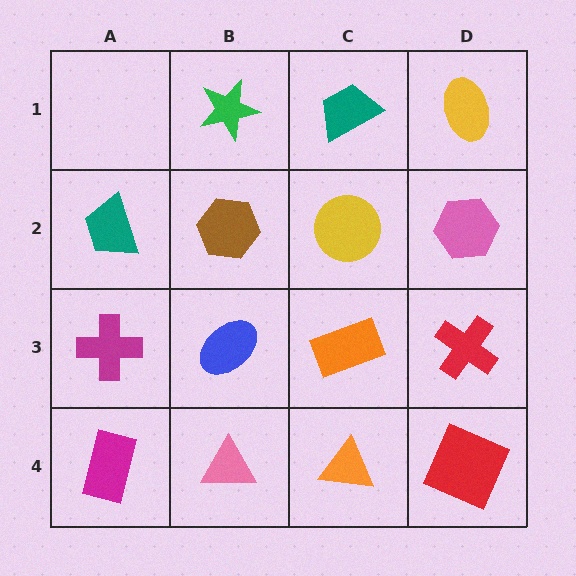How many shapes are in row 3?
4 shapes.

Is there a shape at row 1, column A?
No, that cell is empty.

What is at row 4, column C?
An orange triangle.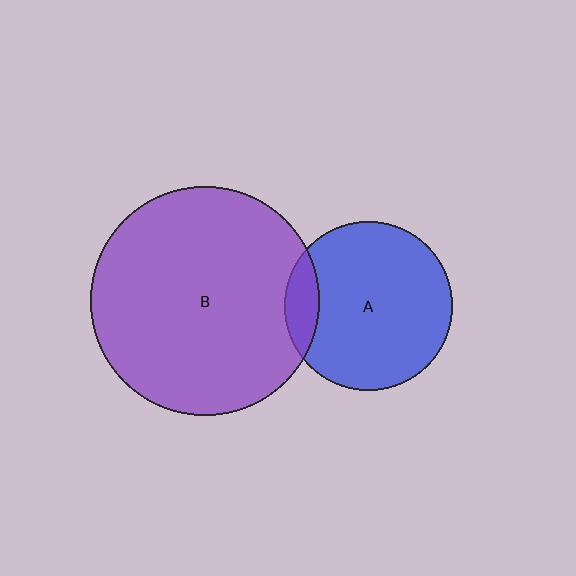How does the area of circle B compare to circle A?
Approximately 1.8 times.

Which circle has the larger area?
Circle B (purple).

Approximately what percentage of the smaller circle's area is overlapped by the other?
Approximately 10%.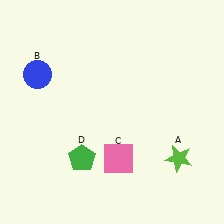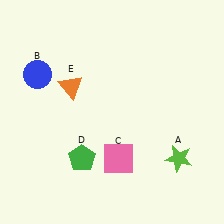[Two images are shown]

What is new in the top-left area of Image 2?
An orange triangle (E) was added in the top-left area of Image 2.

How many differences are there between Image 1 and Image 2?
There is 1 difference between the two images.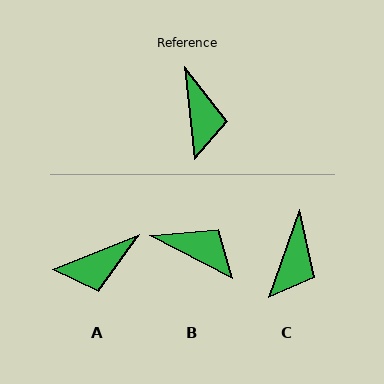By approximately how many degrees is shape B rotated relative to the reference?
Approximately 57 degrees counter-clockwise.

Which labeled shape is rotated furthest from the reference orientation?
A, about 74 degrees away.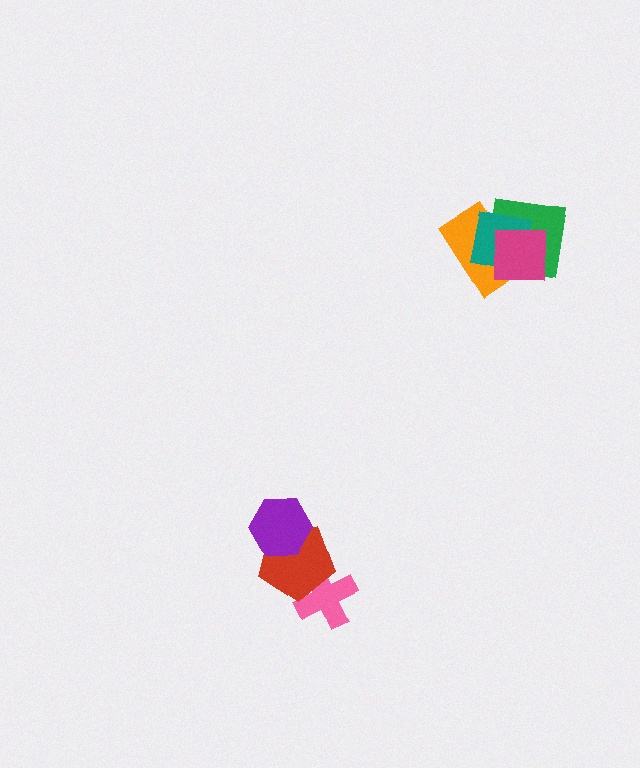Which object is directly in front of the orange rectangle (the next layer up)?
The teal square is directly in front of the orange rectangle.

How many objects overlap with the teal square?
3 objects overlap with the teal square.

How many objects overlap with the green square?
3 objects overlap with the green square.